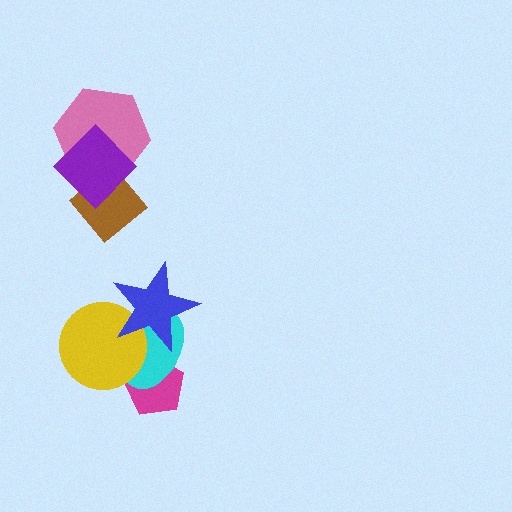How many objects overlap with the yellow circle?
3 objects overlap with the yellow circle.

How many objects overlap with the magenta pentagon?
2 objects overlap with the magenta pentagon.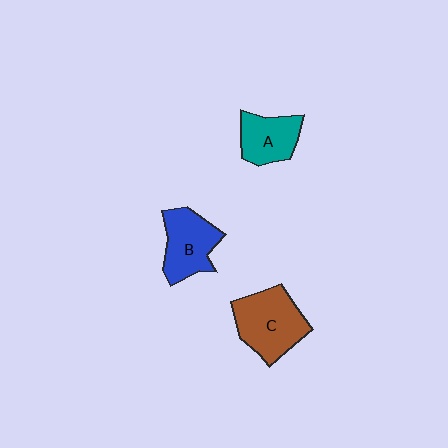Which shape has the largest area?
Shape C (brown).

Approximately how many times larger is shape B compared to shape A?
Approximately 1.2 times.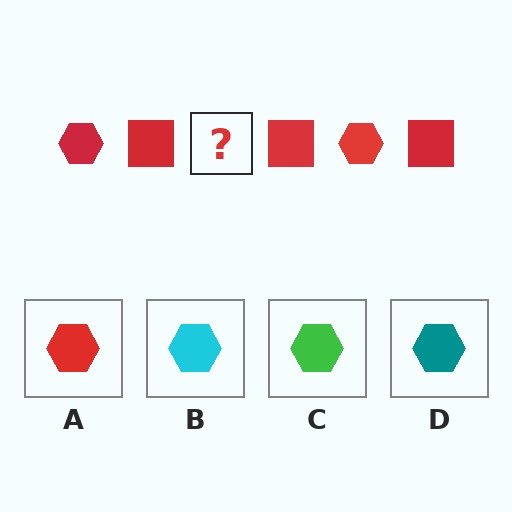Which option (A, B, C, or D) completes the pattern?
A.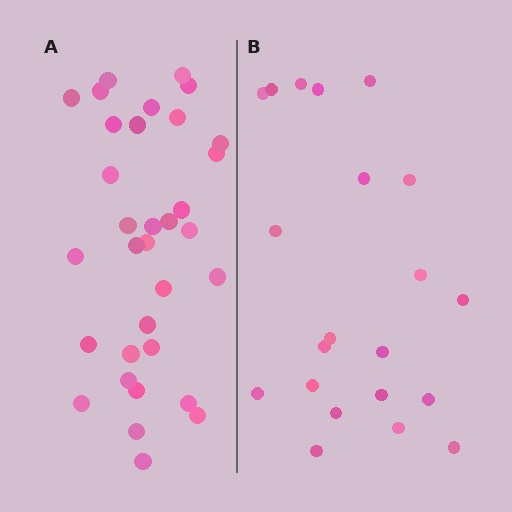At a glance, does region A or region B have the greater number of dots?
Region A (the left region) has more dots.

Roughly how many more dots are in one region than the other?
Region A has roughly 12 or so more dots than region B.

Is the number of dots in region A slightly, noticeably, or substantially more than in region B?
Region A has substantially more. The ratio is roughly 1.6 to 1.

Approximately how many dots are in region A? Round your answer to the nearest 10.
About 30 dots. (The exact count is 33, which rounds to 30.)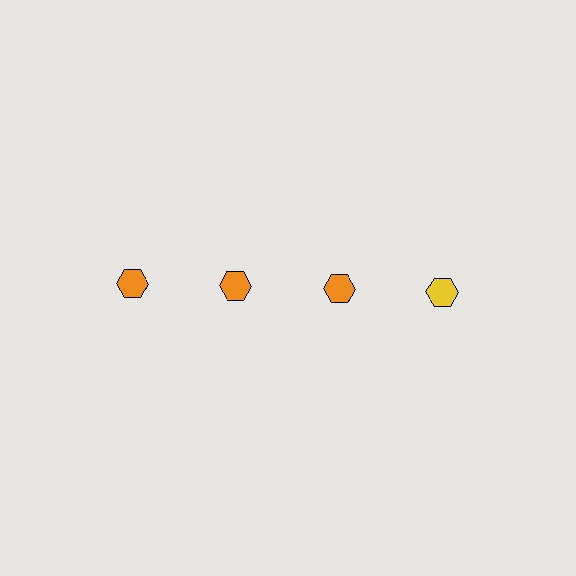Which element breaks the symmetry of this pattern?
The yellow hexagon in the top row, second from right column breaks the symmetry. All other shapes are orange hexagons.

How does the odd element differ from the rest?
It has a different color: yellow instead of orange.